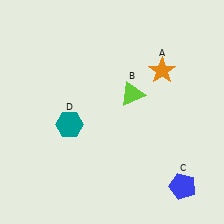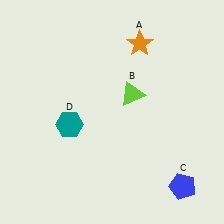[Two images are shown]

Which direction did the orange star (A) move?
The orange star (A) moved up.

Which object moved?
The orange star (A) moved up.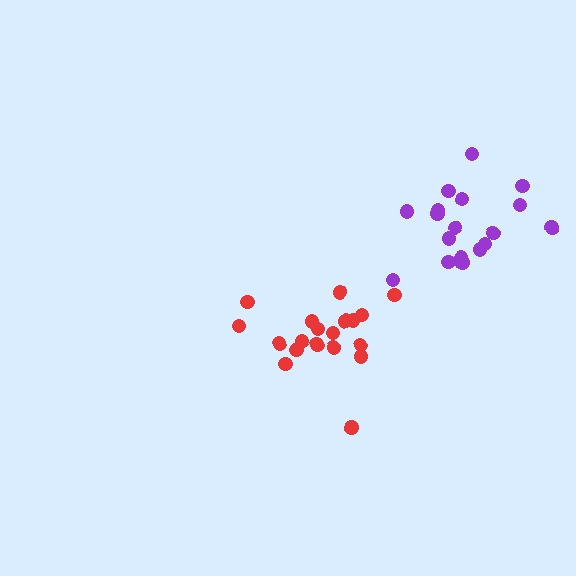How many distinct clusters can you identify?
There are 2 distinct clusters.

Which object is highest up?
The purple cluster is topmost.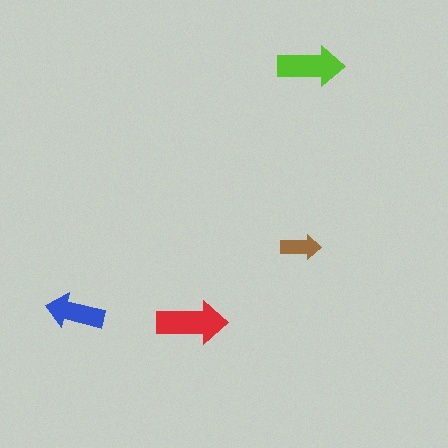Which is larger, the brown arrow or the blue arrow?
The blue one.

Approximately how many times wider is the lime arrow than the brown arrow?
About 1.5 times wider.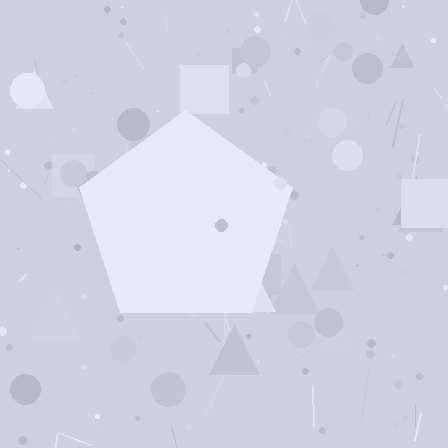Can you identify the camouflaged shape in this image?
The camouflaged shape is a pentagon.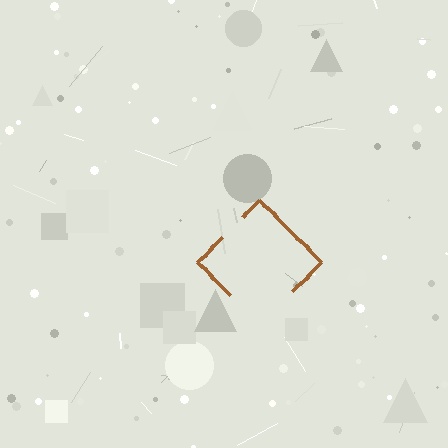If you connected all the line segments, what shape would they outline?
They would outline a diamond.